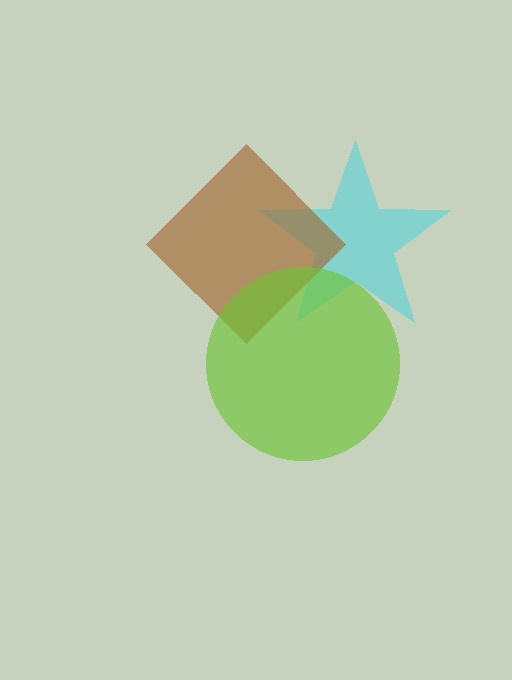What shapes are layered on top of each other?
The layered shapes are: a cyan star, a brown diamond, a lime circle.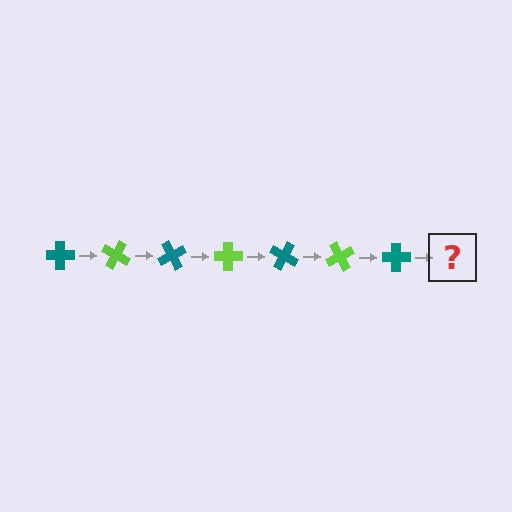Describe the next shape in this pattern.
It should be a lime cross, rotated 210 degrees from the start.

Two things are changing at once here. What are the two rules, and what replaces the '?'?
The two rules are that it rotates 30 degrees each step and the color cycles through teal and lime. The '?' should be a lime cross, rotated 210 degrees from the start.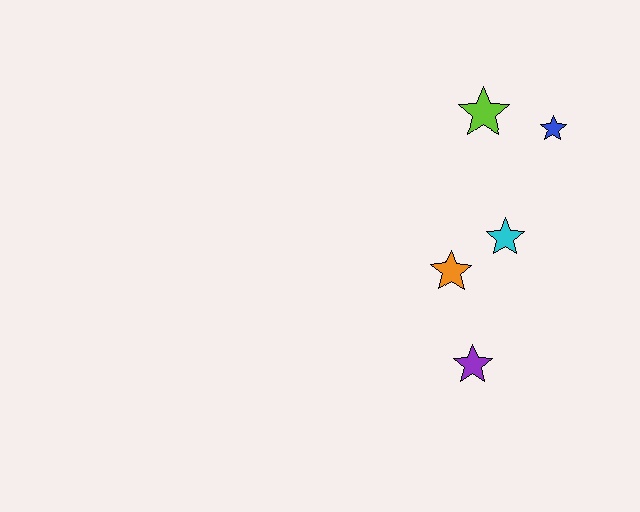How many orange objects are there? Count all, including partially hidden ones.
There is 1 orange object.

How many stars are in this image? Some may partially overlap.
There are 5 stars.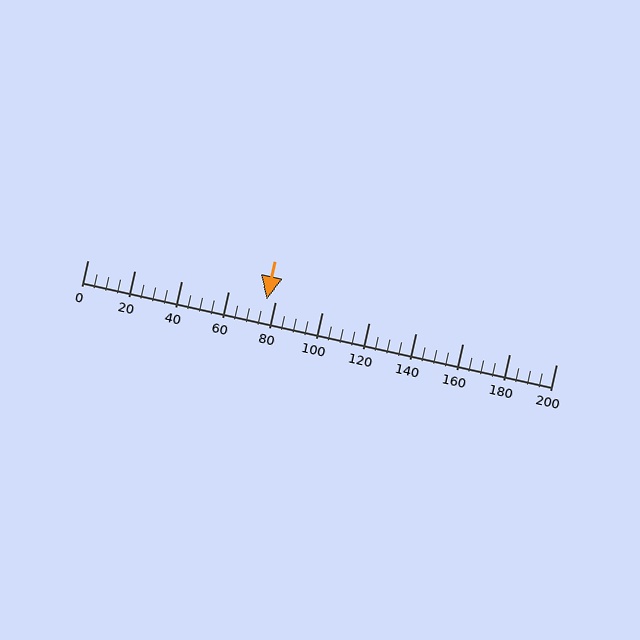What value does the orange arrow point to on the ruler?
The orange arrow points to approximately 76.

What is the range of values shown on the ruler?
The ruler shows values from 0 to 200.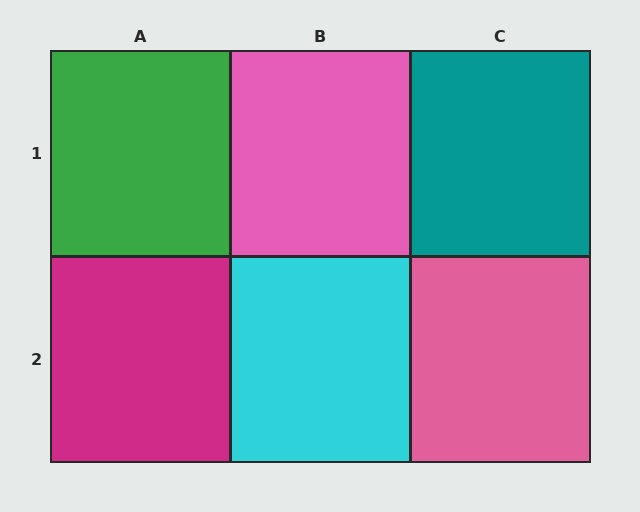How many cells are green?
1 cell is green.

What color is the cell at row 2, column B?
Cyan.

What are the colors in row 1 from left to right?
Green, pink, teal.